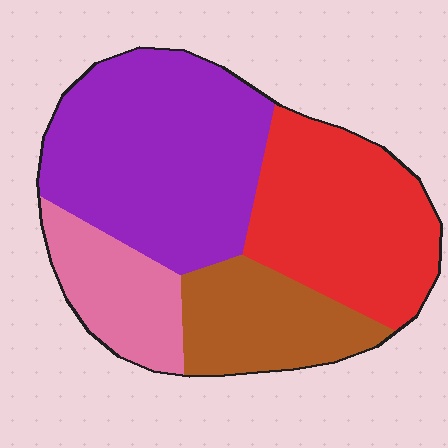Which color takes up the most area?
Purple, at roughly 40%.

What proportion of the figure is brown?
Brown covers 17% of the figure.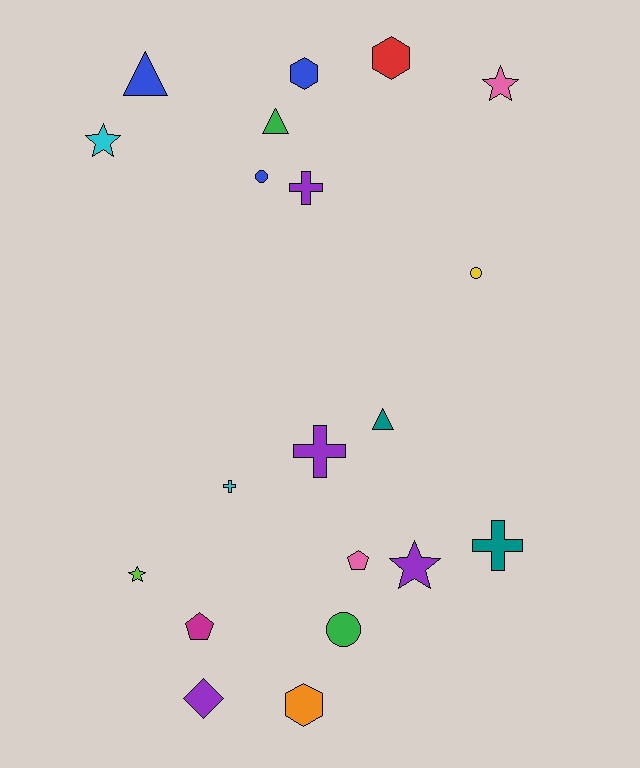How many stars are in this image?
There are 4 stars.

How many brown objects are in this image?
There are no brown objects.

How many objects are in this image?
There are 20 objects.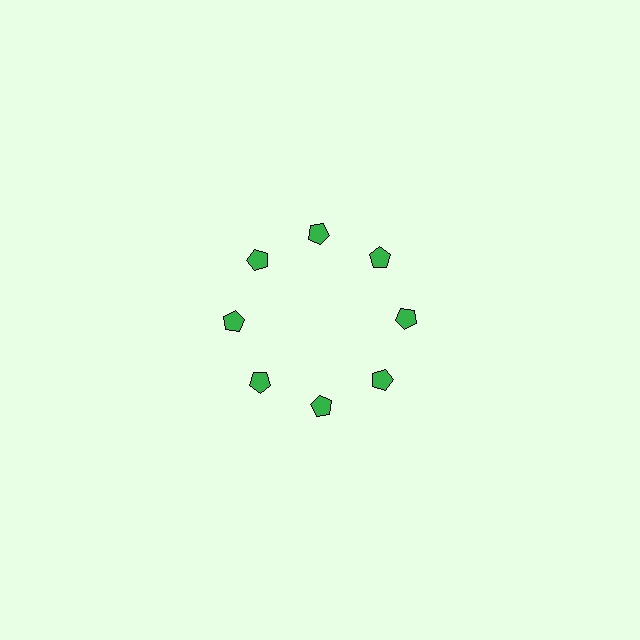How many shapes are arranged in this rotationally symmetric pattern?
There are 8 shapes, arranged in 8 groups of 1.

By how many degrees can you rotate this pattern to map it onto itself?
The pattern maps onto itself every 45 degrees of rotation.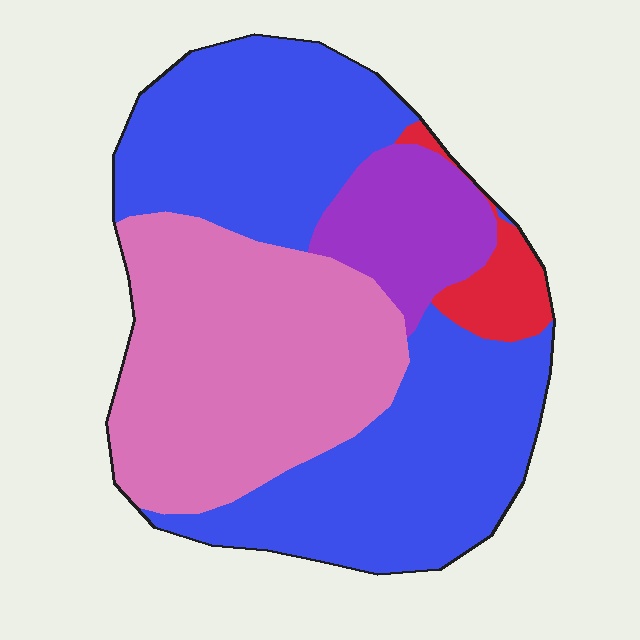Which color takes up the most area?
Blue, at roughly 50%.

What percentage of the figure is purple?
Purple covers around 10% of the figure.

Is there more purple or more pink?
Pink.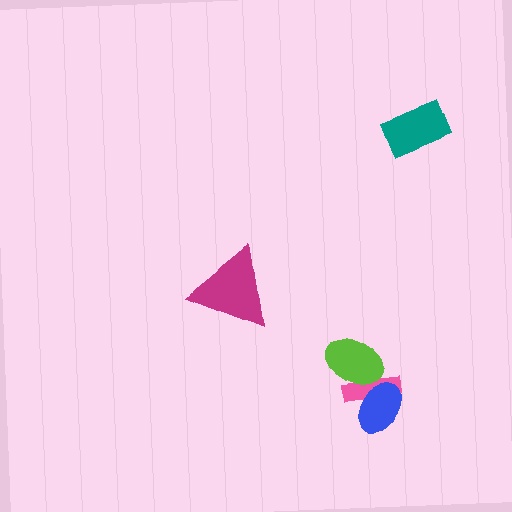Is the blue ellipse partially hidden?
Yes, it is partially covered by another shape.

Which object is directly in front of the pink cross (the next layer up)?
The blue ellipse is directly in front of the pink cross.